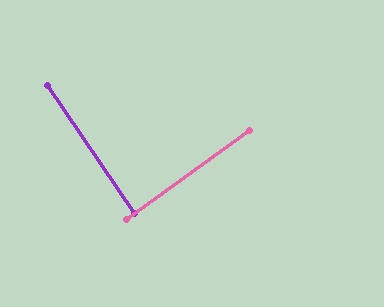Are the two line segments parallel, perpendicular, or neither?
Perpendicular — they meet at approximately 88°.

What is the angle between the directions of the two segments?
Approximately 88 degrees.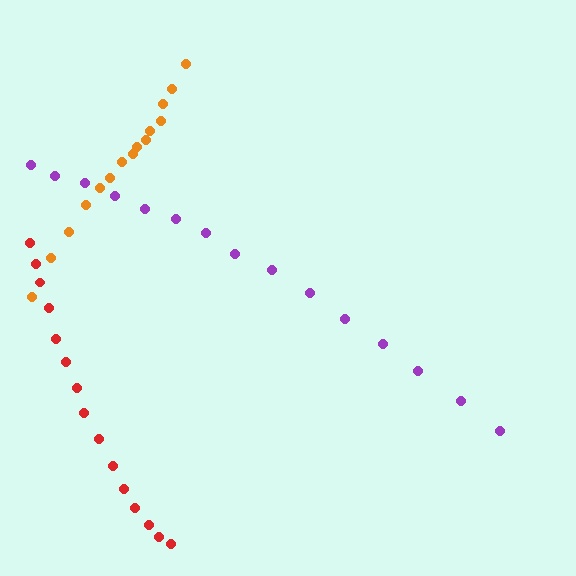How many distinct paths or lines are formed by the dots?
There are 3 distinct paths.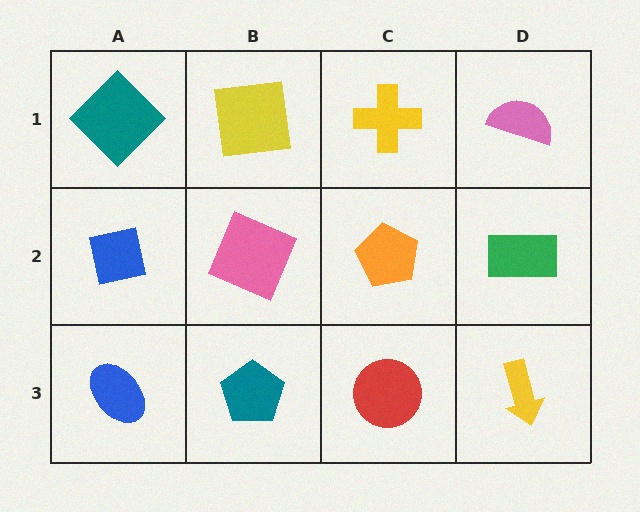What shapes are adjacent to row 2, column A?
A teal diamond (row 1, column A), a blue ellipse (row 3, column A), a pink square (row 2, column B).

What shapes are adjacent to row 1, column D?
A green rectangle (row 2, column D), a yellow cross (row 1, column C).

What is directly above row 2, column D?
A pink semicircle.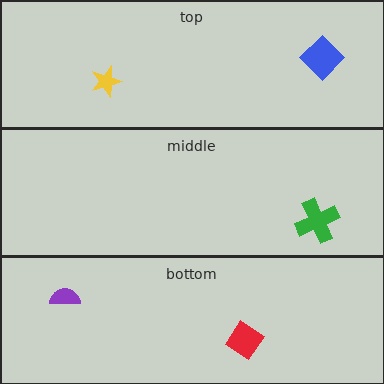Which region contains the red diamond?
The bottom region.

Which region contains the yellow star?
The top region.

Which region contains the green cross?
The middle region.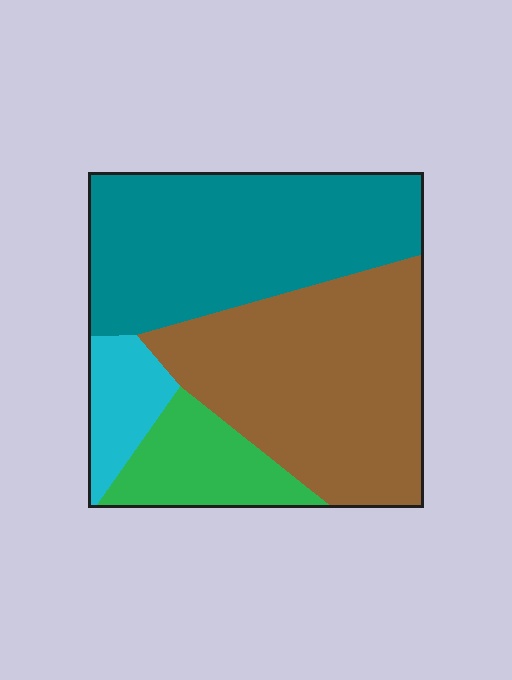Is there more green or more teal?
Teal.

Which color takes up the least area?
Cyan, at roughly 10%.